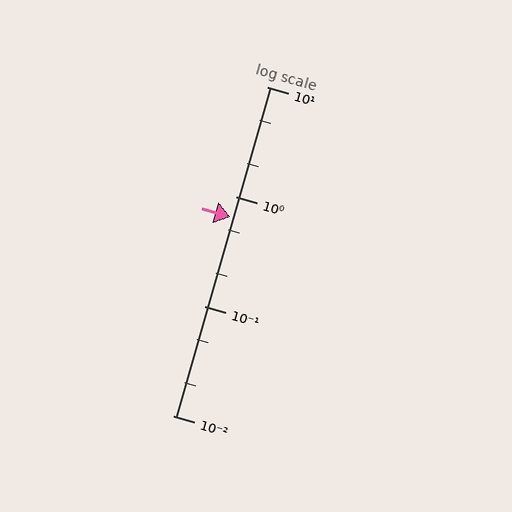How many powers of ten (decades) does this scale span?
The scale spans 3 decades, from 0.01 to 10.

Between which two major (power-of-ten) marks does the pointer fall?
The pointer is between 0.1 and 1.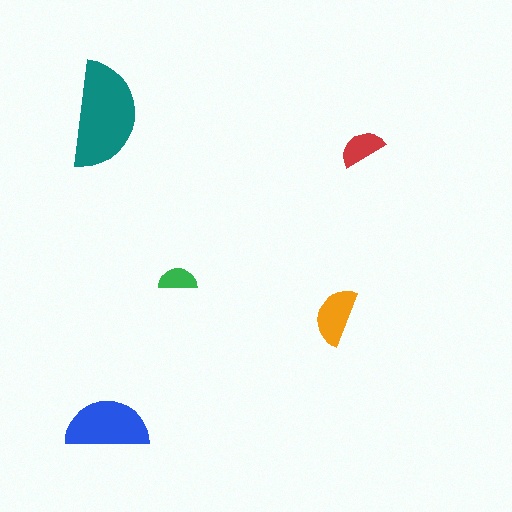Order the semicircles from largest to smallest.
the teal one, the blue one, the orange one, the red one, the green one.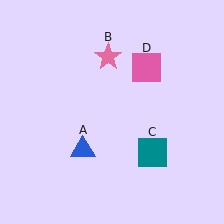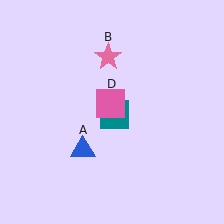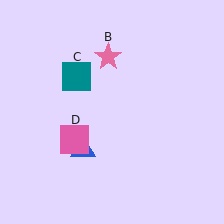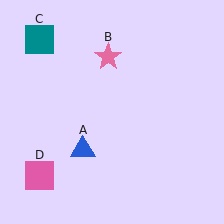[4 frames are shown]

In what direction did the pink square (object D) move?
The pink square (object D) moved down and to the left.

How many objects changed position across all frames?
2 objects changed position: teal square (object C), pink square (object D).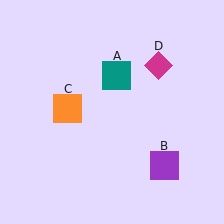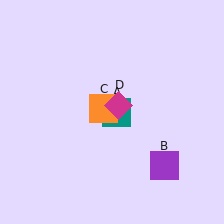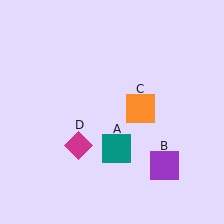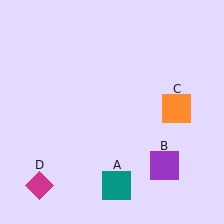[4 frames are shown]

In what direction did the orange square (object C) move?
The orange square (object C) moved right.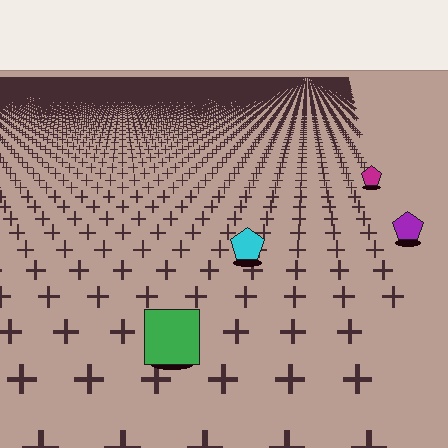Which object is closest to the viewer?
The green square is closest. The texture marks near it are larger and more spread out.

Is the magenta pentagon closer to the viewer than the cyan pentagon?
No. The cyan pentagon is closer — you can tell from the texture gradient: the ground texture is coarser near it.